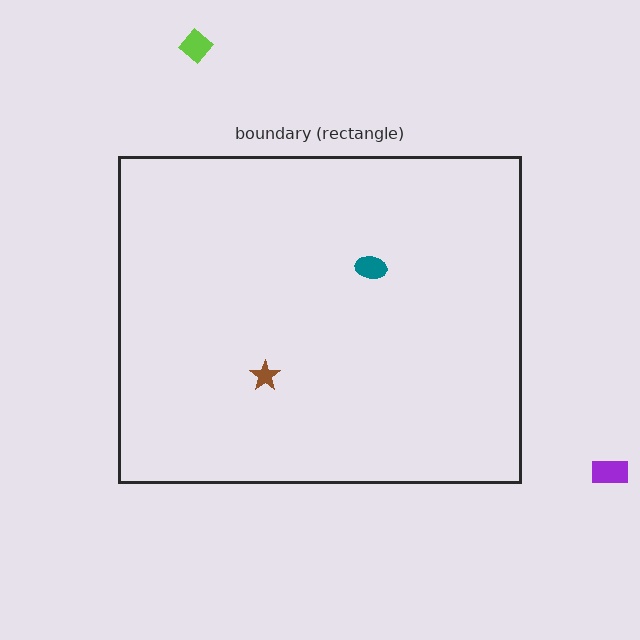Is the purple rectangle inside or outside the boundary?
Outside.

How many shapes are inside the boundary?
2 inside, 2 outside.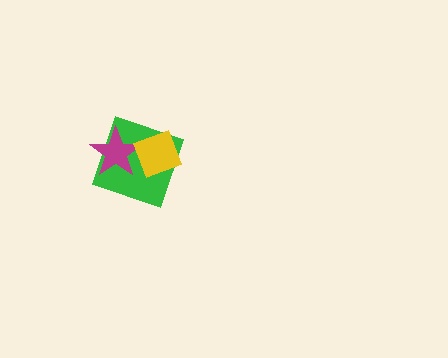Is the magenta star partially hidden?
Yes, it is partially covered by another shape.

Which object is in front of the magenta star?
The yellow diamond is in front of the magenta star.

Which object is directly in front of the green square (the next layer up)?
The magenta star is directly in front of the green square.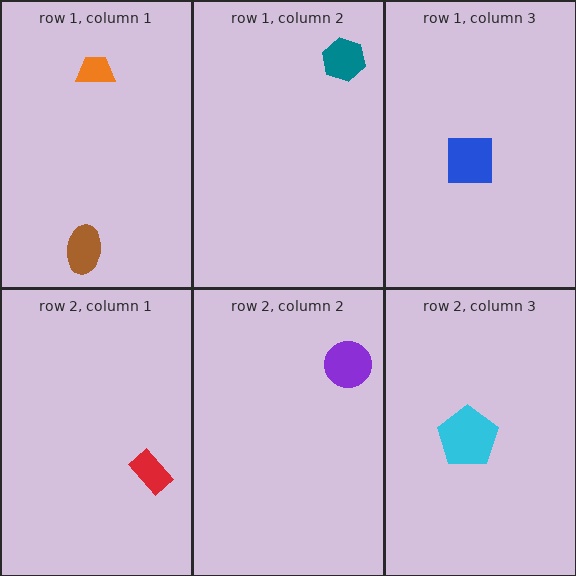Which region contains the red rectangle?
The row 2, column 1 region.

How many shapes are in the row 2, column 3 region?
1.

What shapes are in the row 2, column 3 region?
The cyan pentagon.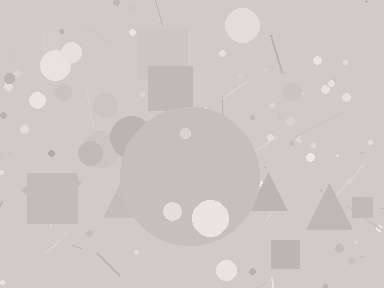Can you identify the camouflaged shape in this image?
The camouflaged shape is a circle.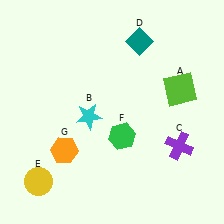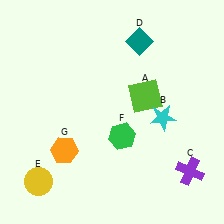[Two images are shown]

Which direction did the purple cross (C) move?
The purple cross (C) moved down.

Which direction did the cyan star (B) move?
The cyan star (B) moved right.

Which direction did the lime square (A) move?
The lime square (A) moved left.